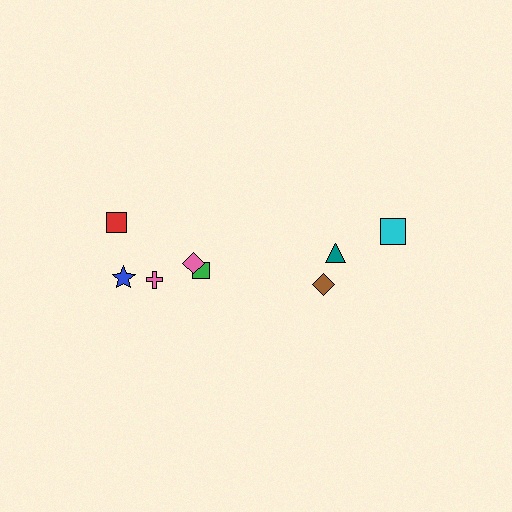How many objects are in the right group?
There are 3 objects.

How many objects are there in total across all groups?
There are 8 objects.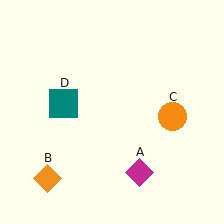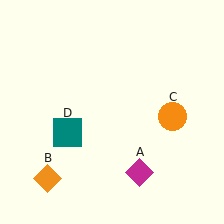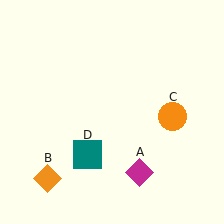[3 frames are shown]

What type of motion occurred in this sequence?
The teal square (object D) rotated counterclockwise around the center of the scene.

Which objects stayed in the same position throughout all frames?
Magenta diamond (object A) and orange diamond (object B) and orange circle (object C) remained stationary.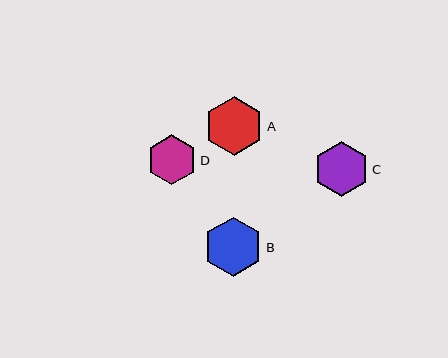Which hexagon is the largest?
Hexagon B is the largest with a size of approximately 59 pixels.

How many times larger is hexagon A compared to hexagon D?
Hexagon A is approximately 1.2 times the size of hexagon D.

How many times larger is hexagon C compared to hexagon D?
Hexagon C is approximately 1.1 times the size of hexagon D.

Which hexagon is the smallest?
Hexagon D is the smallest with a size of approximately 50 pixels.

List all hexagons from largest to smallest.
From largest to smallest: B, A, C, D.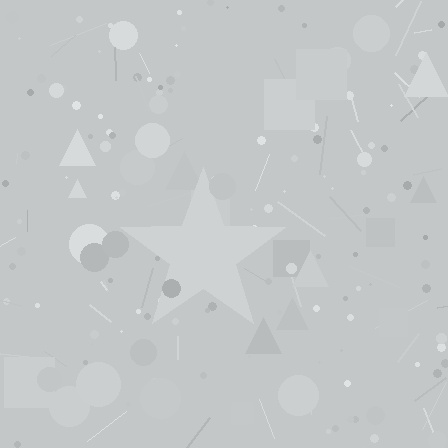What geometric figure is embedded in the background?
A star is embedded in the background.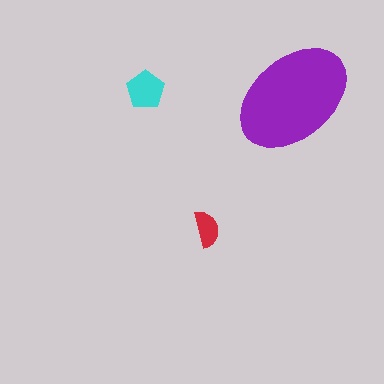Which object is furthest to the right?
The purple ellipse is rightmost.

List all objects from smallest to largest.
The red semicircle, the cyan pentagon, the purple ellipse.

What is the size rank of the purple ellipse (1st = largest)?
1st.